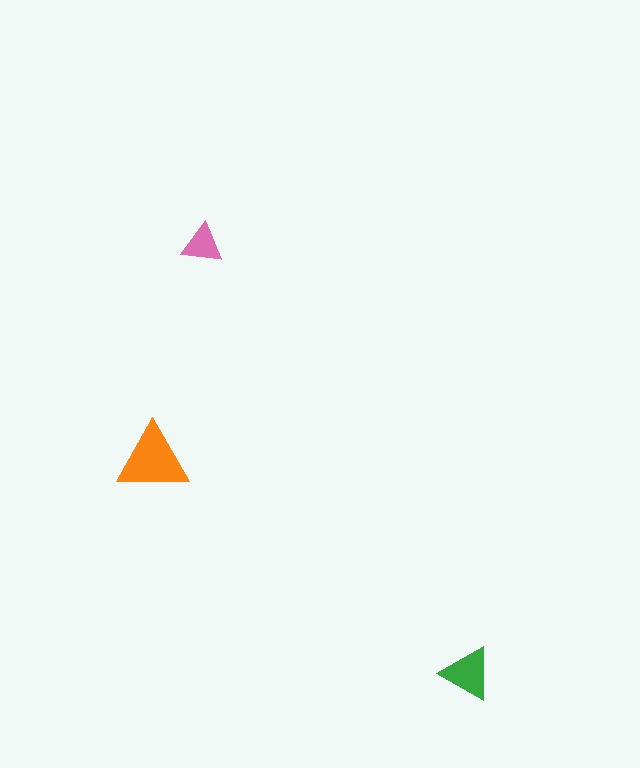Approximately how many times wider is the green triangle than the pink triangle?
About 1.5 times wider.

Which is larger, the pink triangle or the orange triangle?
The orange one.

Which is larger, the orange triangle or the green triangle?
The orange one.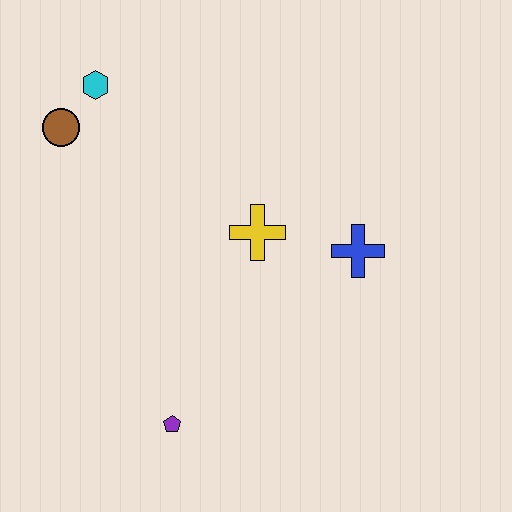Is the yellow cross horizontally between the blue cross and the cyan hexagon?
Yes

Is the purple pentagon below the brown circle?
Yes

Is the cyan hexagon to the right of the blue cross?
No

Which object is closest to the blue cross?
The yellow cross is closest to the blue cross.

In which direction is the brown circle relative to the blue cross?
The brown circle is to the left of the blue cross.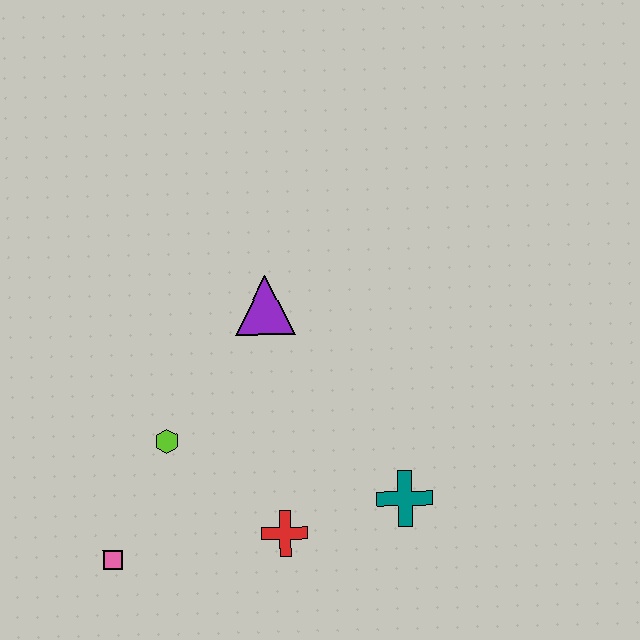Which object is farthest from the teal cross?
The pink square is farthest from the teal cross.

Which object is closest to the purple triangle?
The lime hexagon is closest to the purple triangle.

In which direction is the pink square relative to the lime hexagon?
The pink square is below the lime hexagon.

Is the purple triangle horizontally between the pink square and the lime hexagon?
No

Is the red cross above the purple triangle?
No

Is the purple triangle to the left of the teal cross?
Yes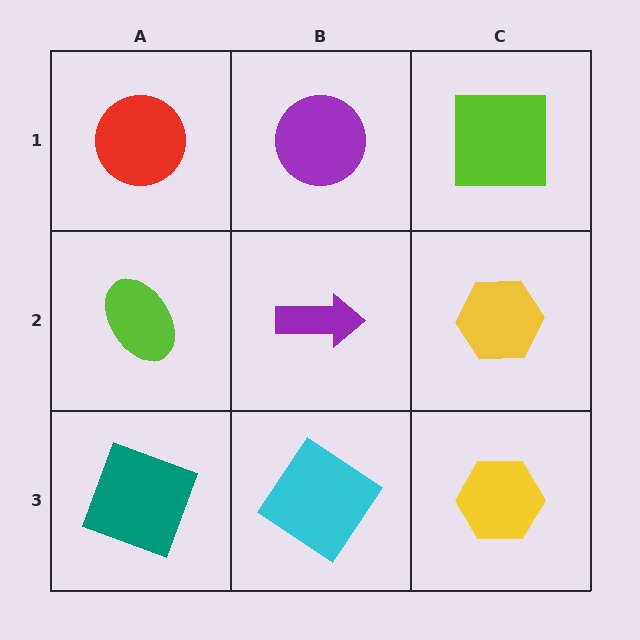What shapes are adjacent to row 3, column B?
A purple arrow (row 2, column B), a teal square (row 3, column A), a yellow hexagon (row 3, column C).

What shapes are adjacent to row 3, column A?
A lime ellipse (row 2, column A), a cyan diamond (row 3, column B).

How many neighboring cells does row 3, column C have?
2.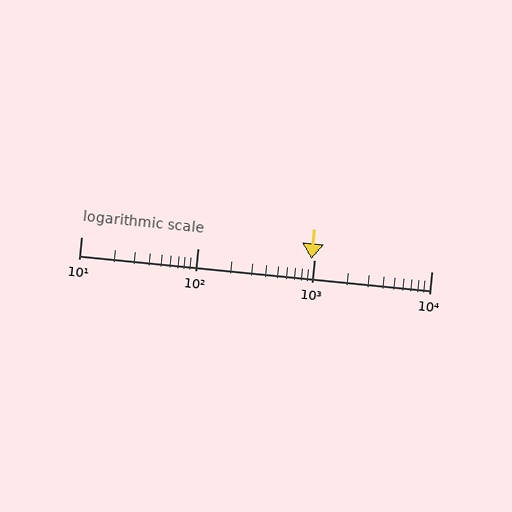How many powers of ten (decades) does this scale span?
The scale spans 3 decades, from 10 to 10000.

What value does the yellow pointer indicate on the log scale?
The pointer indicates approximately 940.